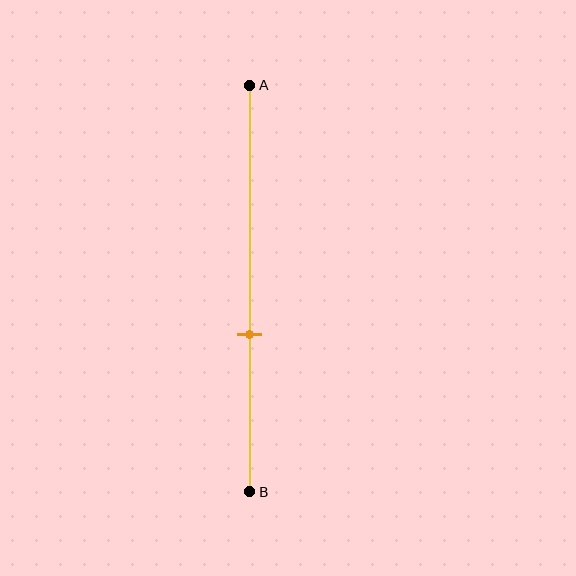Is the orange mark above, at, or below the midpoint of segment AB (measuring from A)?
The orange mark is below the midpoint of segment AB.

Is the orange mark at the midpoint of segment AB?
No, the mark is at about 60% from A, not at the 50% midpoint.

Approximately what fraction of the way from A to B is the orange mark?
The orange mark is approximately 60% of the way from A to B.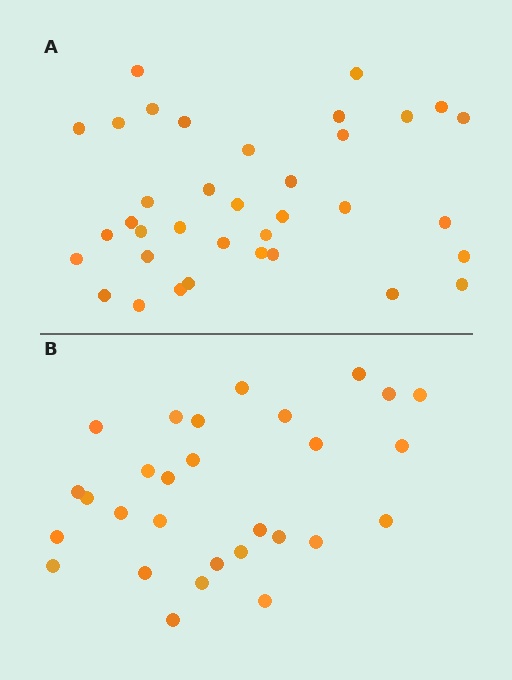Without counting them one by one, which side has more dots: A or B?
Region A (the top region) has more dots.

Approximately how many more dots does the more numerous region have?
Region A has roughly 8 or so more dots than region B.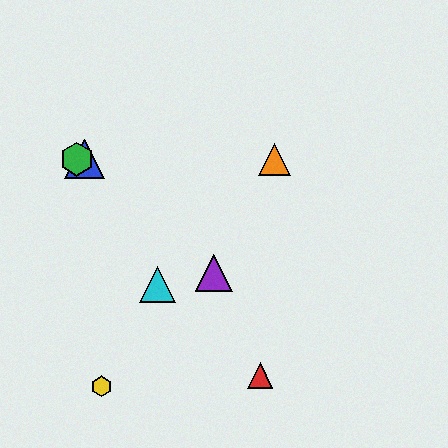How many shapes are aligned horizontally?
3 shapes (the blue triangle, the green hexagon, the orange triangle) are aligned horizontally.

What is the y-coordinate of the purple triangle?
The purple triangle is at y≈273.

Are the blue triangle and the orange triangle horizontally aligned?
Yes, both are at y≈159.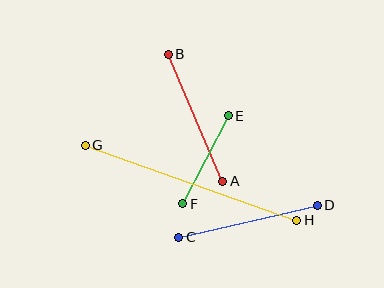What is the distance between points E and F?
The distance is approximately 99 pixels.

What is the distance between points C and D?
The distance is approximately 142 pixels.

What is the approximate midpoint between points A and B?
The midpoint is at approximately (196, 118) pixels.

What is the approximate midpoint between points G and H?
The midpoint is at approximately (191, 183) pixels.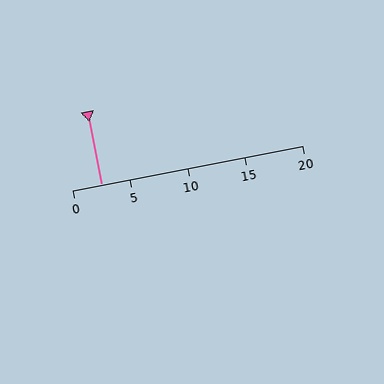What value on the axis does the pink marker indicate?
The marker indicates approximately 2.5.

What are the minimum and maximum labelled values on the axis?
The axis runs from 0 to 20.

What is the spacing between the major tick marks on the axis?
The major ticks are spaced 5 apart.